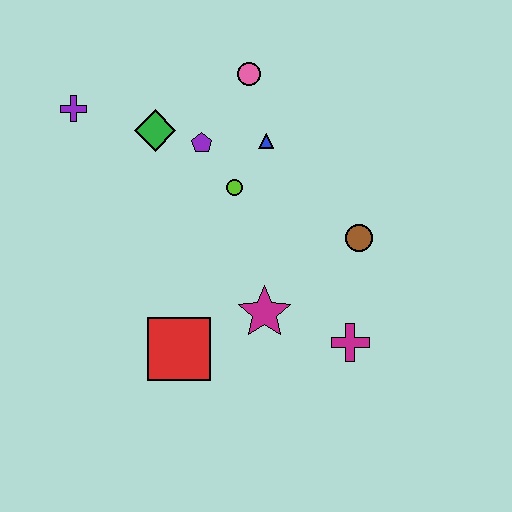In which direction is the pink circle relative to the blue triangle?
The pink circle is above the blue triangle.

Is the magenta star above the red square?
Yes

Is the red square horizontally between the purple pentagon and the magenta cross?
No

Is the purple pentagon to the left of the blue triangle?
Yes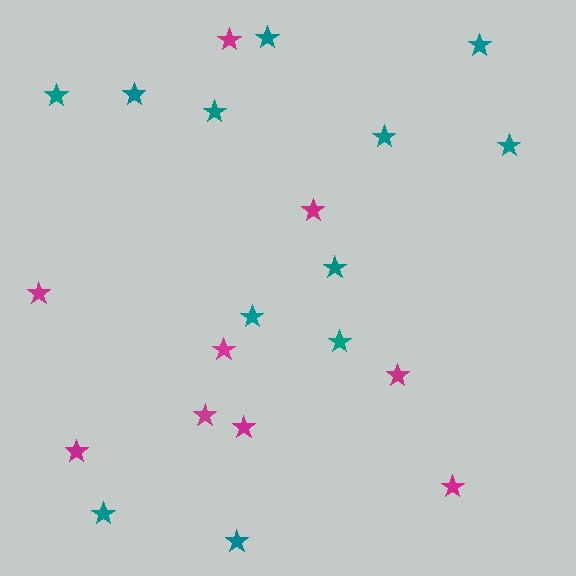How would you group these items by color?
There are 2 groups: one group of teal stars (12) and one group of magenta stars (9).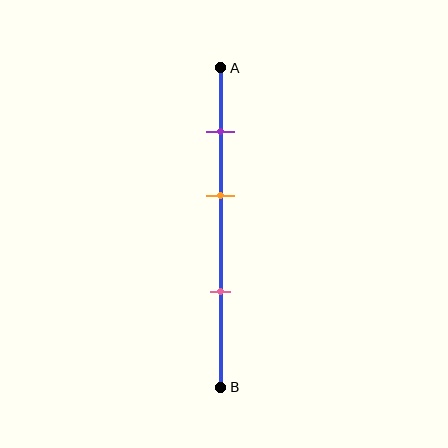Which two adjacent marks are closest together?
The purple and orange marks are the closest adjacent pair.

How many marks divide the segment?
There are 3 marks dividing the segment.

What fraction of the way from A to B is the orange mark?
The orange mark is approximately 40% (0.4) of the way from A to B.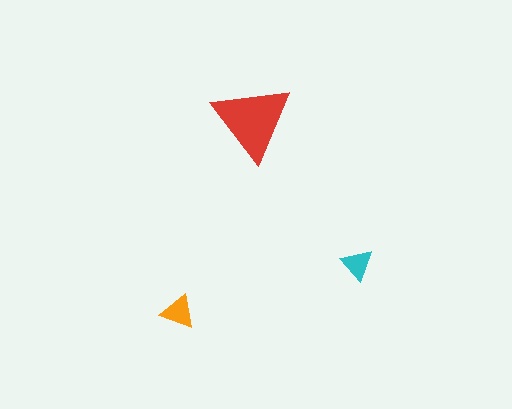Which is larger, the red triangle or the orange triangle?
The red one.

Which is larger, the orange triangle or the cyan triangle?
The orange one.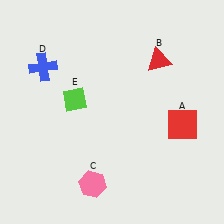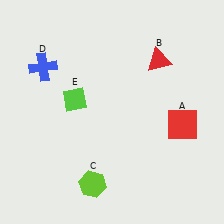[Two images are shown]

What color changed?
The hexagon (C) changed from pink in Image 1 to lime in Image 2.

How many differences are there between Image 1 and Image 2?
There is 1 difference between the two images.